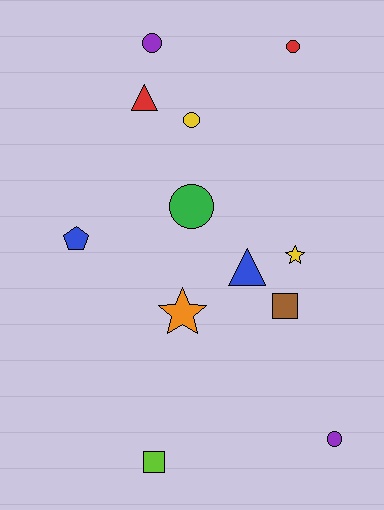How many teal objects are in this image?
There are no teal objects.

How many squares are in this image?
There are 2 squares.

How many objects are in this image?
There are 12 objects.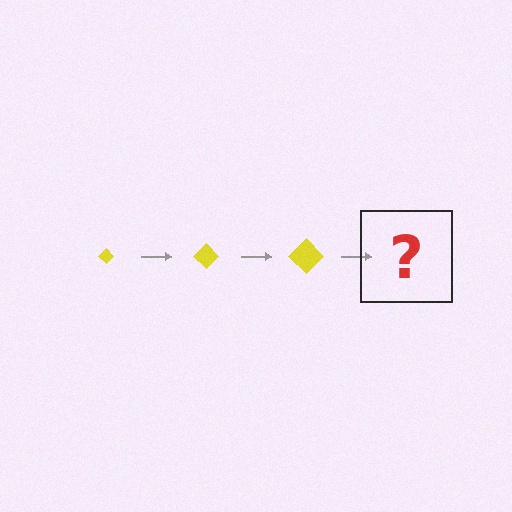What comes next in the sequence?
The next element should be a yellow diamond, larger than the previous one.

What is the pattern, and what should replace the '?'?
The pattern is that the diamond gets progressively larger each step. The '?' should be a yellow diamond, larger than the previous one.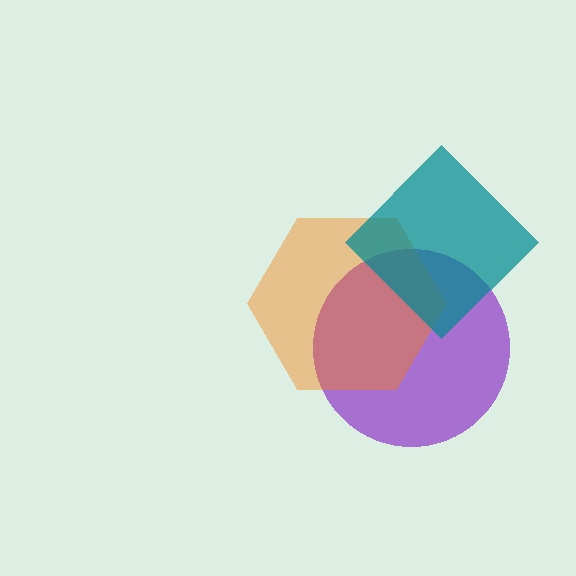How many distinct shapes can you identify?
There are 3 distinct shapes: a purple circle, an orange hexagon, a teal diamond.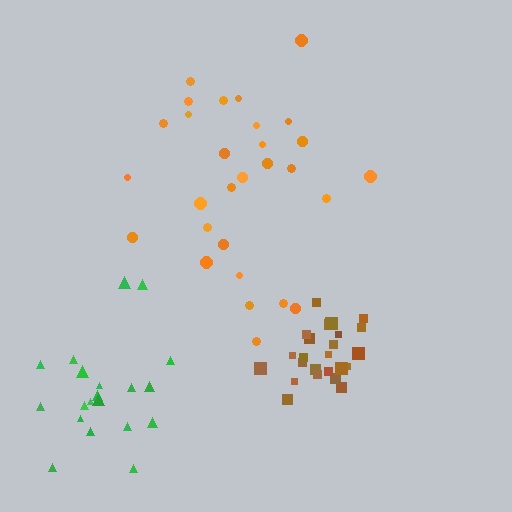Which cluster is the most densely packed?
Brown.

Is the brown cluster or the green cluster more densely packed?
Brown.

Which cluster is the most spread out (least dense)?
Orange.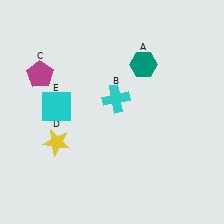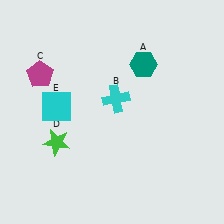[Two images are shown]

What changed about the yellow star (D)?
In Image 1, D is yellow. In Image 2, it changed to green.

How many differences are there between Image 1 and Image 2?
There is 1 difference between the two images.